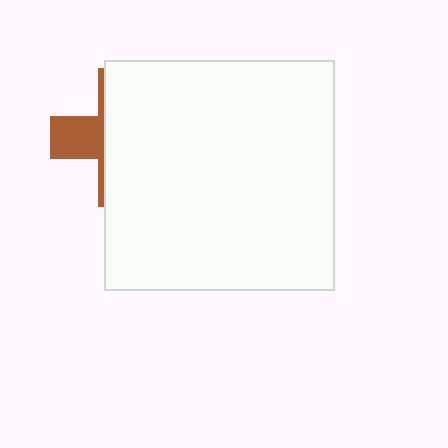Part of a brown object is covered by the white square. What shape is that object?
It is a cross.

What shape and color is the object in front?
The object in front is a white square.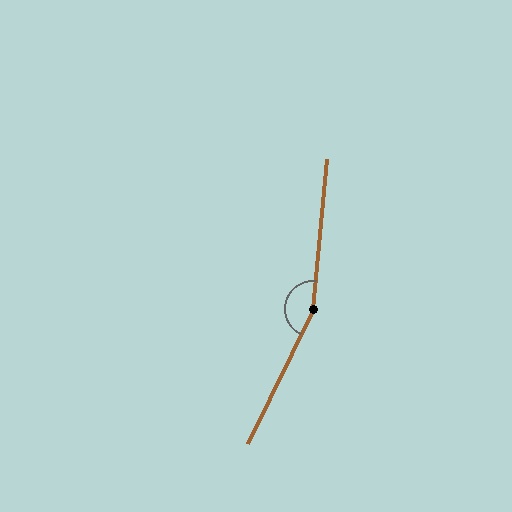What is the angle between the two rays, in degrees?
Approximately 159 degrees.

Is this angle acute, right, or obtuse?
It is obtuse.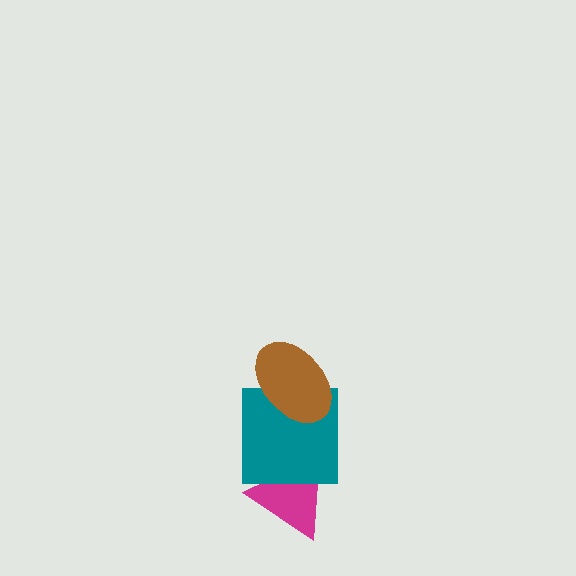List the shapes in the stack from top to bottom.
From top to bottom: the brown ellipse, the teal square, the magenta triangle.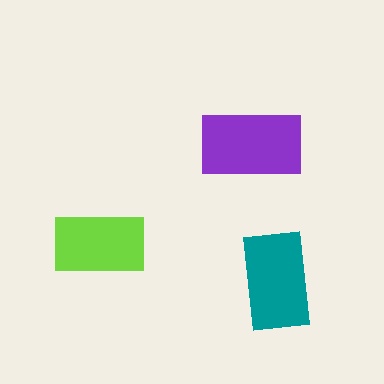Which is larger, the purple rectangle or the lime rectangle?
The purple one.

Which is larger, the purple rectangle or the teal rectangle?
The purple one.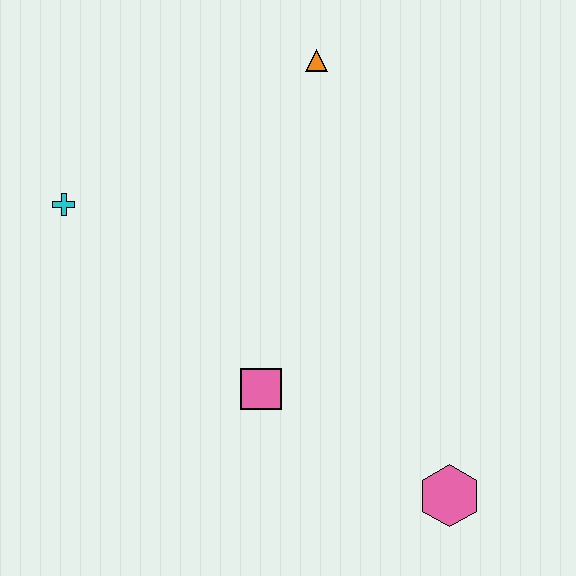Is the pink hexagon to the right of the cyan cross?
Yes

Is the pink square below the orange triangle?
Yes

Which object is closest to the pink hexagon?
The pink square is closest to the pink hexagon.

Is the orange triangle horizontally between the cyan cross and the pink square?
No